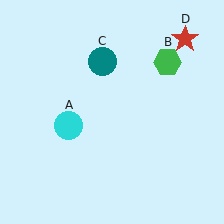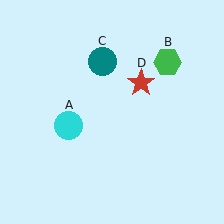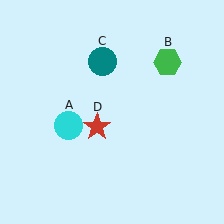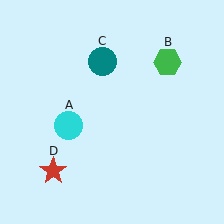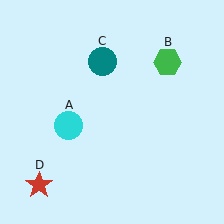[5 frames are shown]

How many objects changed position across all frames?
1 object changed position: red star (object D).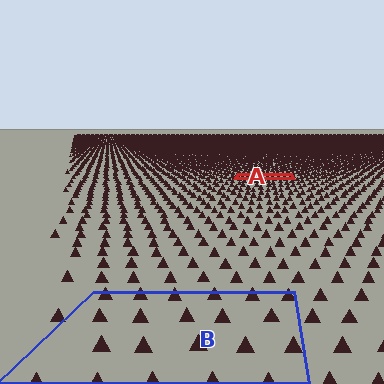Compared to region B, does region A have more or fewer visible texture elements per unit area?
Region A has more texture elements per unit area — they are packed more densely because it is farther away.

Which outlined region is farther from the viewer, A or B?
Region A is farther from the viewer — the texture elements inside it appear smaller and more densely packed.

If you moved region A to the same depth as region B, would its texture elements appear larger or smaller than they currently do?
They would appear larger. At a closer depth, the same texture elements are projected at a bigger on-screen size.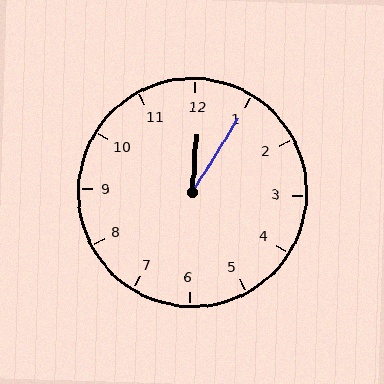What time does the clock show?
12:05.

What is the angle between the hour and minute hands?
Approximately 28 degrees.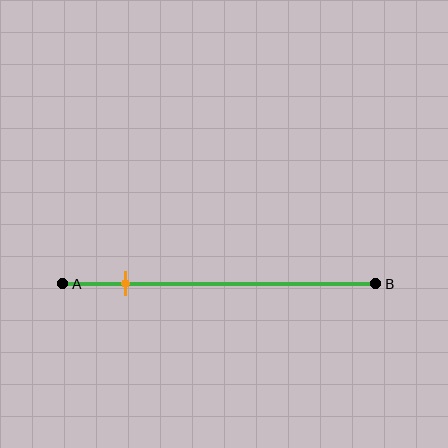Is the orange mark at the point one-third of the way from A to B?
No, the mark is at about 20% from A, not at the 33% one-third point.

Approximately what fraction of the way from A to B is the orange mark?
The orange mark is approximately 20% of the way from A to B.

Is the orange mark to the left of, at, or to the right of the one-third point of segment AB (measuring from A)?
The orange mark is to the left of the one-third point of segment AB.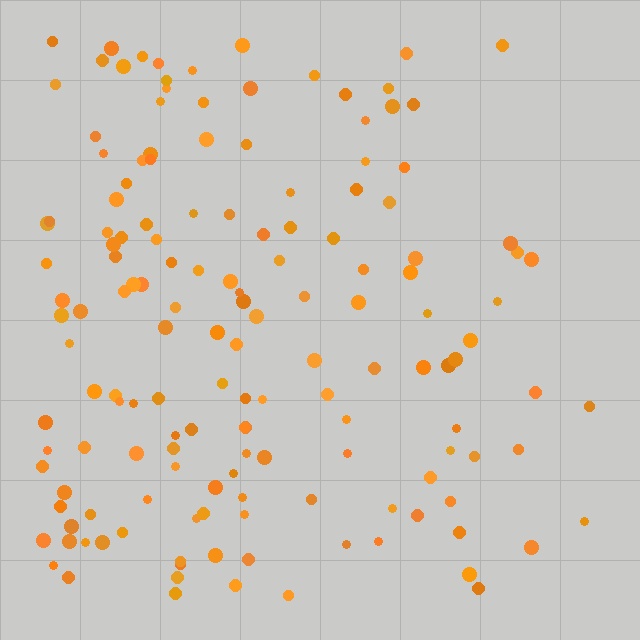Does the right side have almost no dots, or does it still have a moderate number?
Still a moderate number, just noticeably fewer than the left.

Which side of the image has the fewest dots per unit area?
The right.